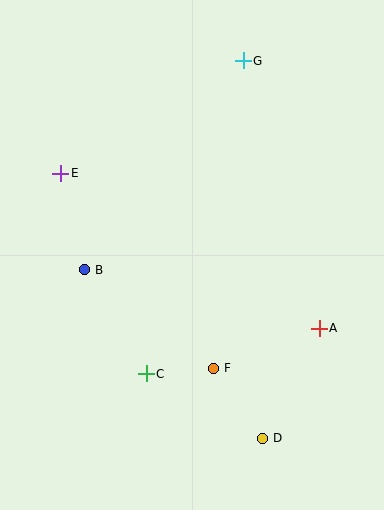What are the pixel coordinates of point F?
Point F is at (214, 368).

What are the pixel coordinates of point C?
Point C is at (146, 374).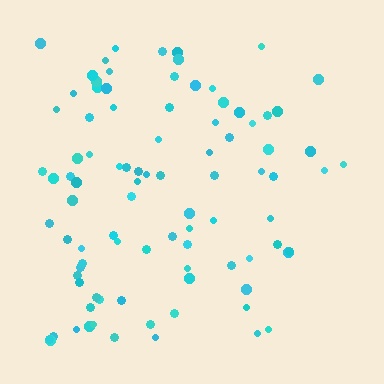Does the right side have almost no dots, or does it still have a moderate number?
Still a moderate number, just noticeably fewer than the left.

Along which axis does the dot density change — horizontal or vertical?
Horizontal.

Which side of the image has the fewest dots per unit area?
The right.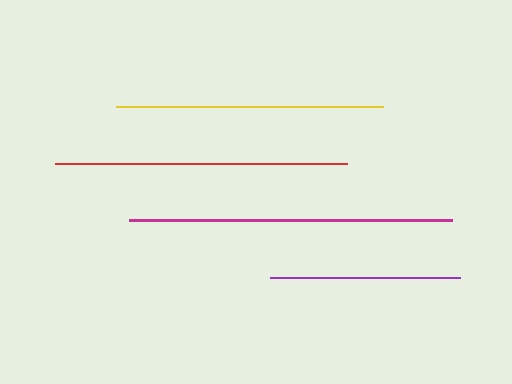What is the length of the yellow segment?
The yellow segment is approximately 267 pixels long.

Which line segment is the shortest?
The purple line is the shortest at approximately 190 pixels.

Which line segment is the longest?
The magenta line is the longest at approximately 323 pixels.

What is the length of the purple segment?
The purple segment is approximately 190 pixels long.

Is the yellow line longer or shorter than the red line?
The red line is longer than the yellow line.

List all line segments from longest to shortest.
From longest to shortest: magenta, red, yellow, purple.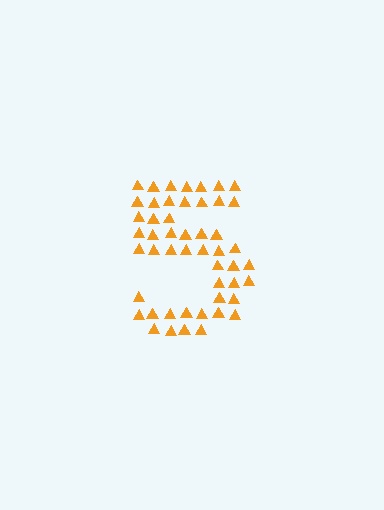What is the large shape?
The large shape is the digit 5.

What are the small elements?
The small elements are triangles.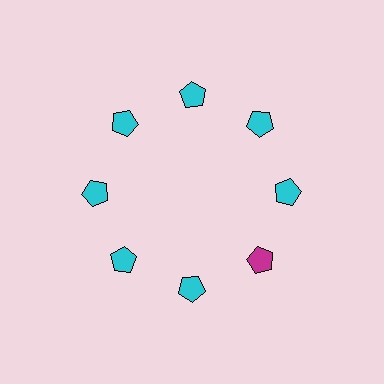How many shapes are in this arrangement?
There are 8 shapes arranged in a ring pattern.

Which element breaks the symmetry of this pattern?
The magenta pentagon at roughly the 4 o'clock position breaks the symmetry. All other shapes are cyan pentagons.